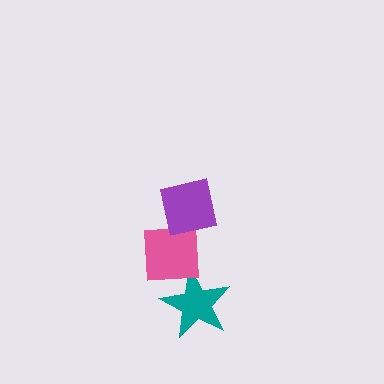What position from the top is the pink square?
The pink square is 2nd from the top.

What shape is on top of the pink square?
The purple square is on top of the pink square.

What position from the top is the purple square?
The purple square is 1st from the top.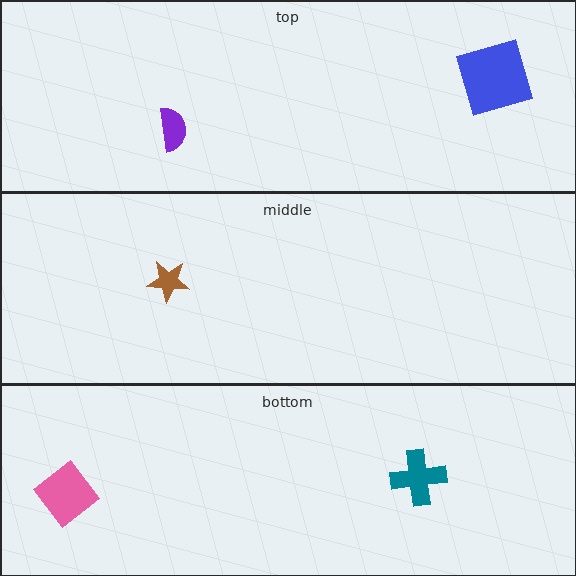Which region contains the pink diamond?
The bottom region.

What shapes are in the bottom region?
The pink diamond, the teal cross.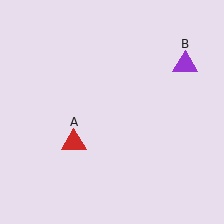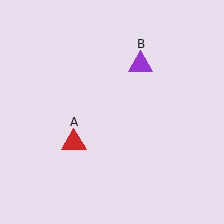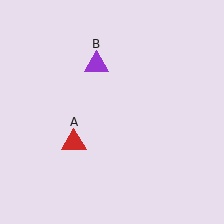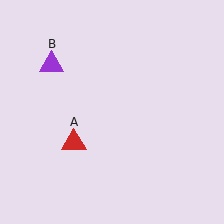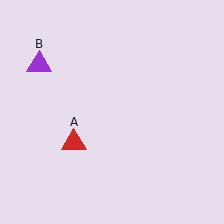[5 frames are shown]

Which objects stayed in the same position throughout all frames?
Red triangle (object A) remained stationary.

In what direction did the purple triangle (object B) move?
The purple triangle (object B) moved left.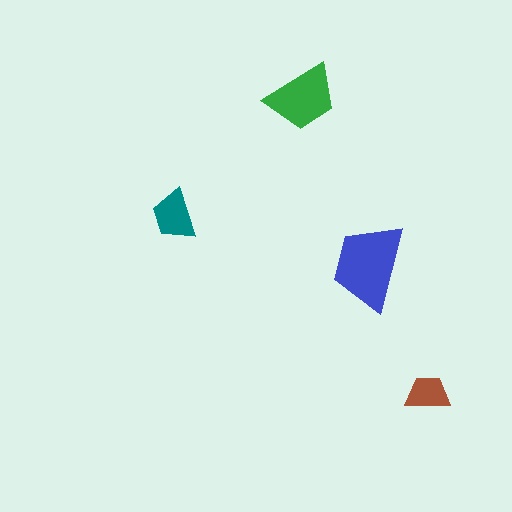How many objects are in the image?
There are 4 objects in the image.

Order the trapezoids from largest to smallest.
the blue one, the green one, the teal one, the brown one.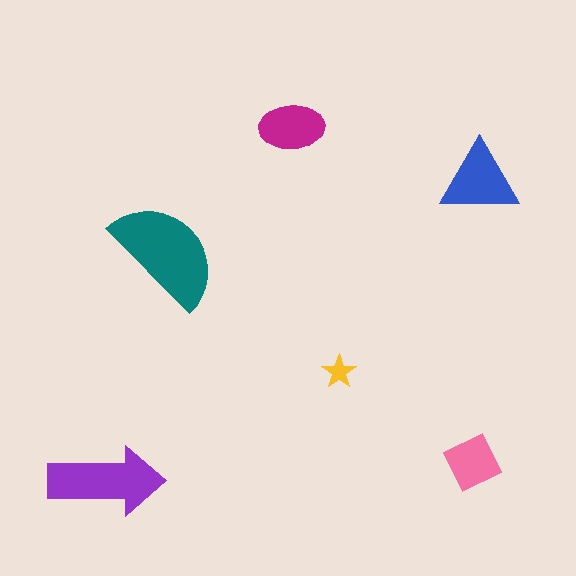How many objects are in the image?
There are 6 objects in the image.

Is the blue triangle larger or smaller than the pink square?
Larger.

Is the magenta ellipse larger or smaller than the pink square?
Larger.